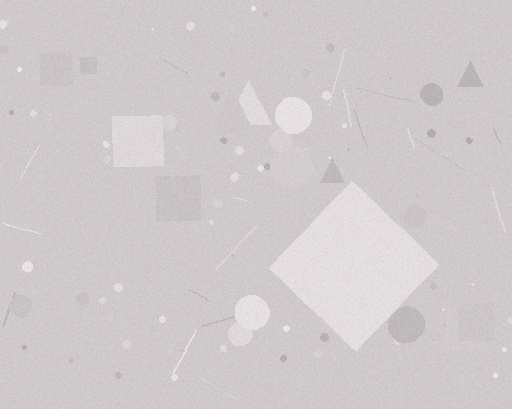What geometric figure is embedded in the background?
A diamond is embedded in the background.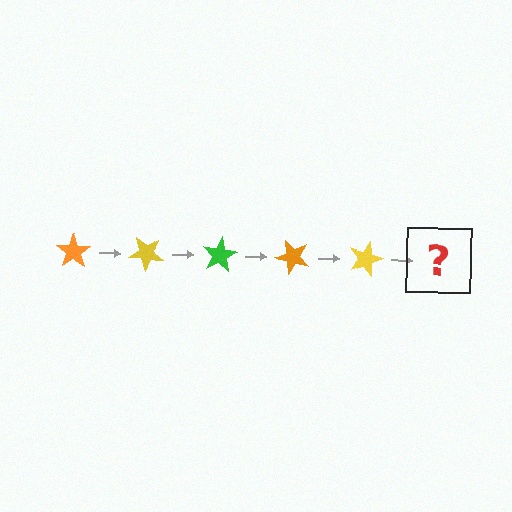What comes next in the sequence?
The next element should be a green star, rotated 200 degrees from the start.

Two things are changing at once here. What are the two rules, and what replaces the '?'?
The two rules are that it rotates 40 degrees each step and the color cycles through orange, yellow, and green. The '?' should be a green star, rotated 200 degrees from the start.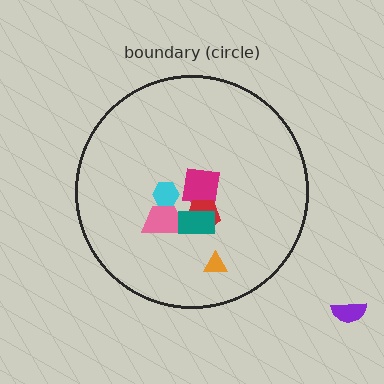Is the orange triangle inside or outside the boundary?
Inside.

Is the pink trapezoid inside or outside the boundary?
Inside.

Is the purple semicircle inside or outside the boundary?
Outside.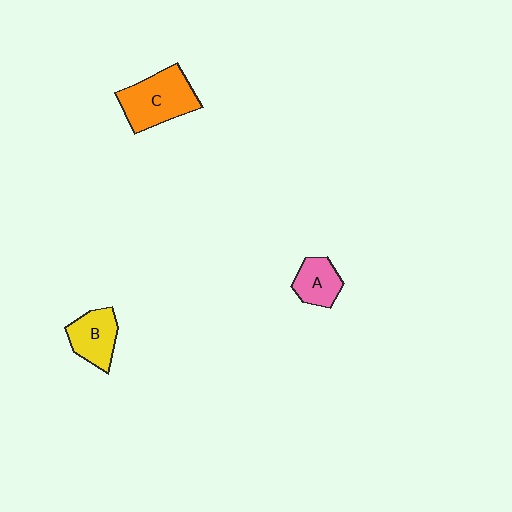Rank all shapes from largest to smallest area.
From largest to smallest: C (orange), B (yellow), A (pink).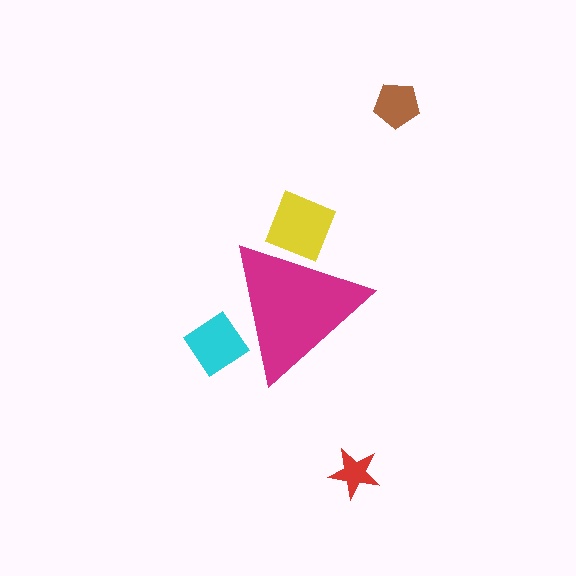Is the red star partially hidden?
No, the red star is fully visible.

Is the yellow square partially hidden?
Yes, the yellow square is partially hidden behind the magenta triangle.